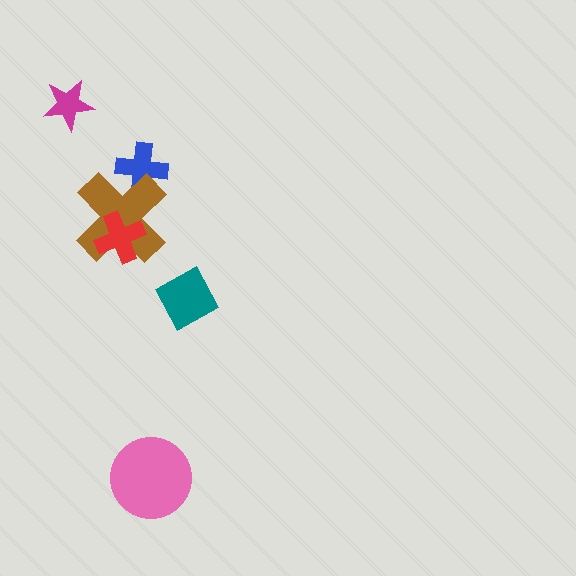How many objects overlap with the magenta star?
0 objects overlap with the magenta star.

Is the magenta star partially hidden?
No, no other shape covers it.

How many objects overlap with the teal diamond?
0 objects overlap with the teal diamond.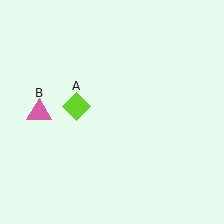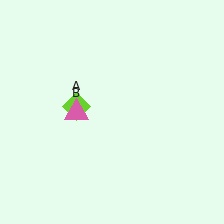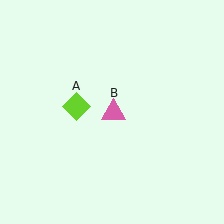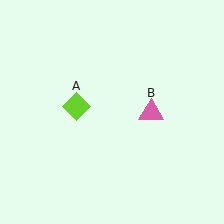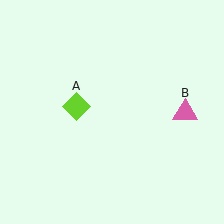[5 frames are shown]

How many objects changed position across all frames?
1 object changed position: pink triangle (object B).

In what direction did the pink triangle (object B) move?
The pink triangle (object B) moved right.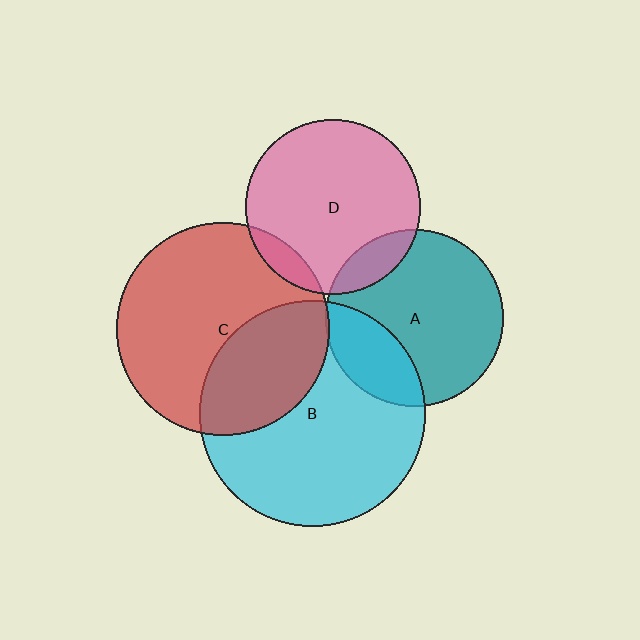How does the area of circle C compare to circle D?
Approximately 1.5 times.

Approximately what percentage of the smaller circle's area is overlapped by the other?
Approximately 25%.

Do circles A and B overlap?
Yes.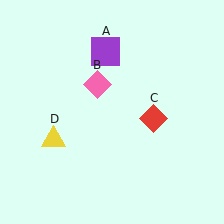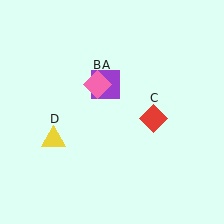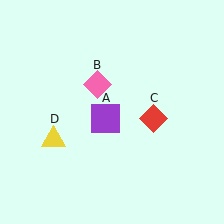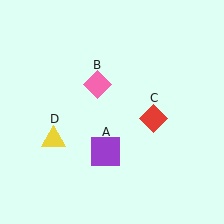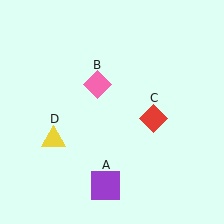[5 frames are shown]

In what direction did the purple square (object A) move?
The purple square (object A) moved down.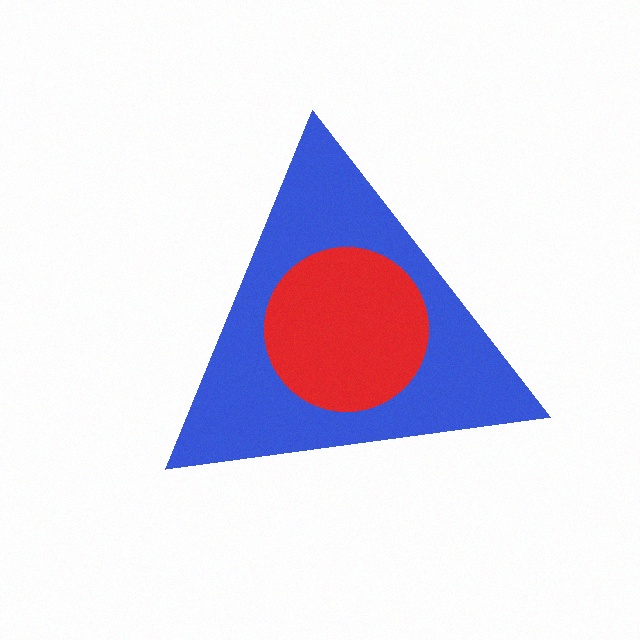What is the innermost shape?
The red circle.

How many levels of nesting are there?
2.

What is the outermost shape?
The blue triangle.